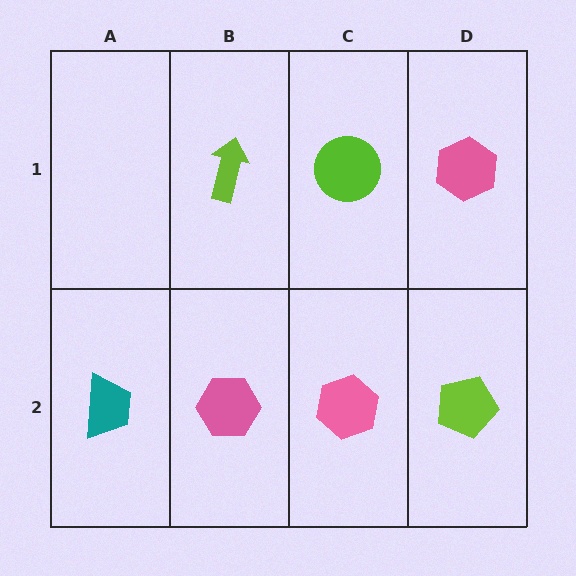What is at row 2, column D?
A lime pentagon.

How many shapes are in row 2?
4 shapes.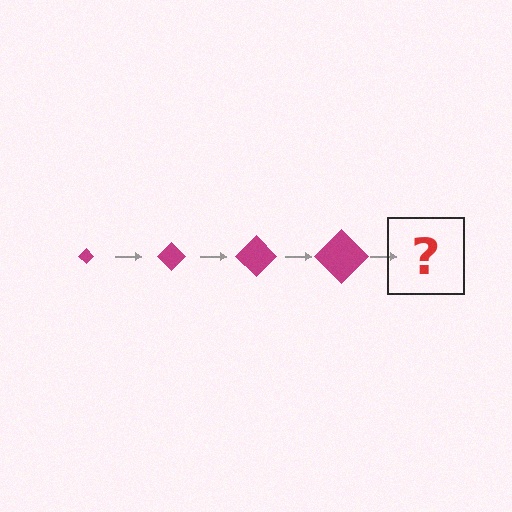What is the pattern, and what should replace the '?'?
The pattern is that the diamond gets progressively larger each step. The '?' should be a magenta diamond, larger than the previous one.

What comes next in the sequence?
The next element should be a magenta diamond, larger than the previous one.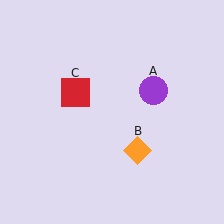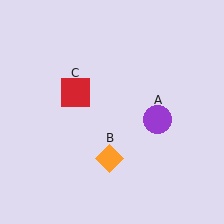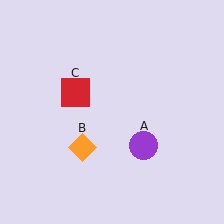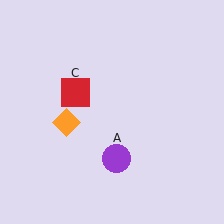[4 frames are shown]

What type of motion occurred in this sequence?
The purple circle (object A), orange diamond (object B) rotated clockwise around the center of the scene.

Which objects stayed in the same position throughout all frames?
Red square (object C) remained stationary.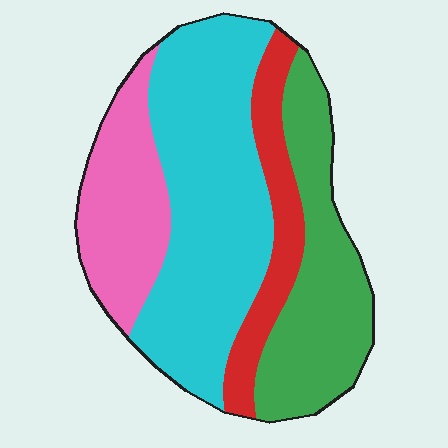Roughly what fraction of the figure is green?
Green covers roughly 25% of the figure.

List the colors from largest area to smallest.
From largest to smallest: cyan, green, pink, red.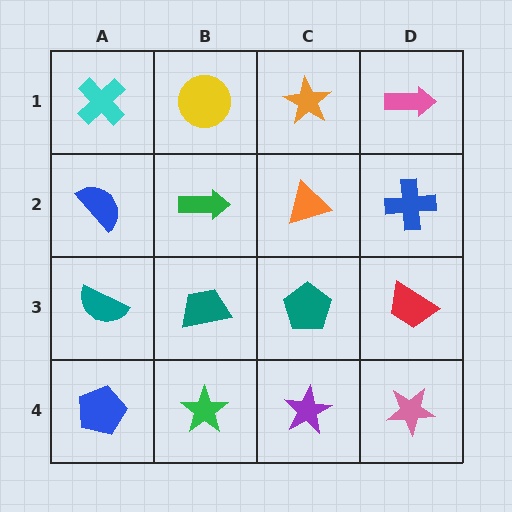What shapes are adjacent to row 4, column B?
A teal trapezoid (row 3, column B), a blue pentagon (row 4, column A), a purple star (row 4, column C).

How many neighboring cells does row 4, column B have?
3.